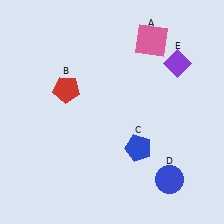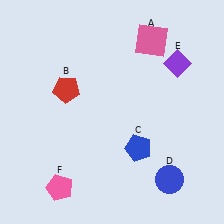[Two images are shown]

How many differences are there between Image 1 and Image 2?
There is 1 difference between the two images.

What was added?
A pink pentagon (F) was added in Image 2.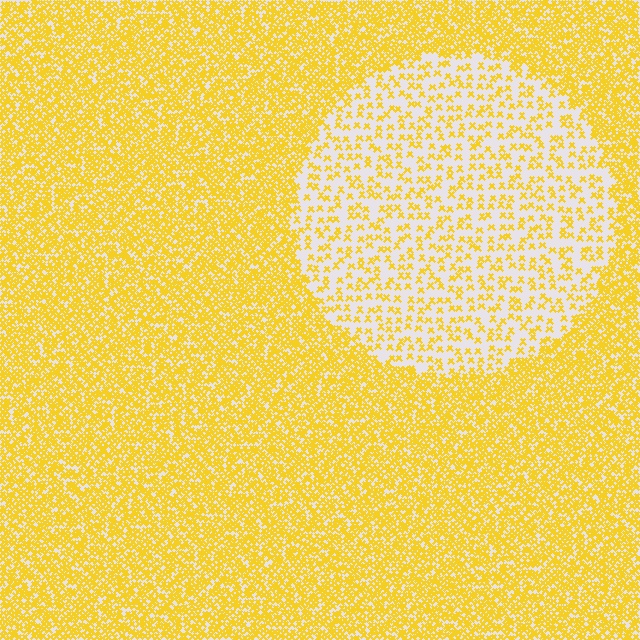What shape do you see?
I see a circle.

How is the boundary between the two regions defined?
The boundary is defined by a change in element density (approximately 2.9x ratio). All elements are the same color, size, and shape.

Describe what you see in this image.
The image contains small yellow elements arranged at two different densities. A circle-shaped region is visible where the elements are less densely packed than the surrounding area.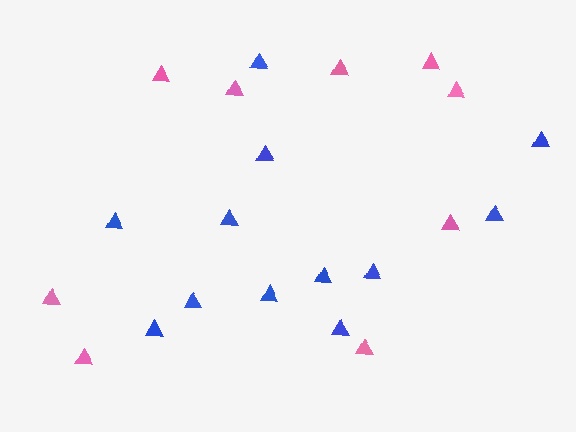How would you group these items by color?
There are 2 groups: one group of pink triangles (9) and one group of blue triangles (12).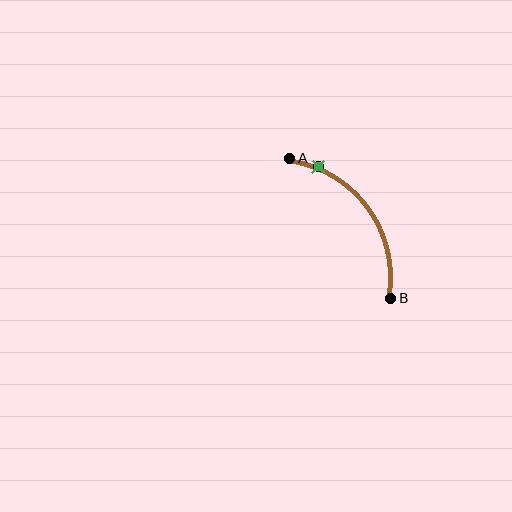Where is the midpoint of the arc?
The arc midpoint is the point on the curve farthest from the straight line joining A and B. It sits above and to the right of that line.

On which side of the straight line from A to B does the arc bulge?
The arc bulges above and to the right of the straight line connecting A and B.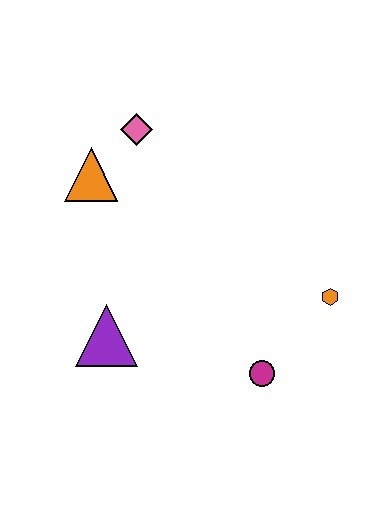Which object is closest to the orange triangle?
The pink diamond is closest to the orange triangle.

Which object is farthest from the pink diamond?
The magenta circle is farthest from the pink diamond.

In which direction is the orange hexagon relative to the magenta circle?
The orange hexagon is above the magenta circle.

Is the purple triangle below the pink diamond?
Yes